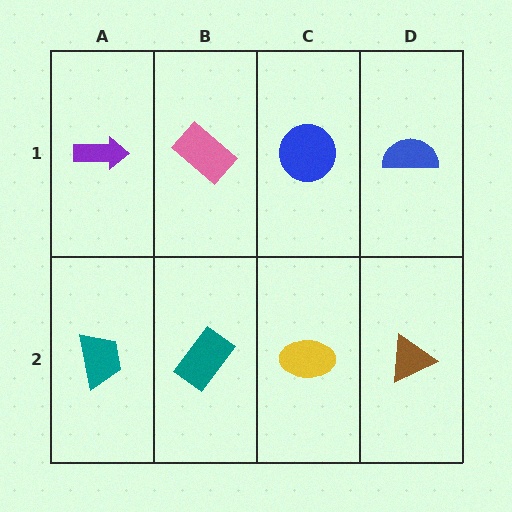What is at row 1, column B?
A pink rectangle.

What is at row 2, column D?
A brown triangle.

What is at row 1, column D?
A blue semicircle.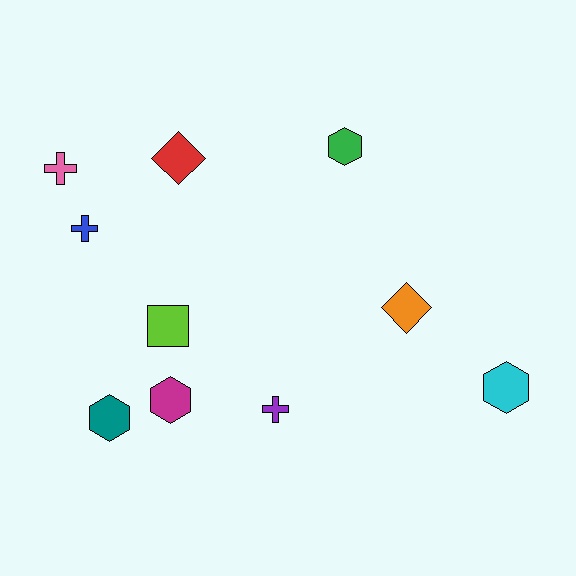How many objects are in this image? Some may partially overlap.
There are 10 objects.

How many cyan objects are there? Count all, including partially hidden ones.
There is 1 cyan object.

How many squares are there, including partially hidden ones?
There is 1 square.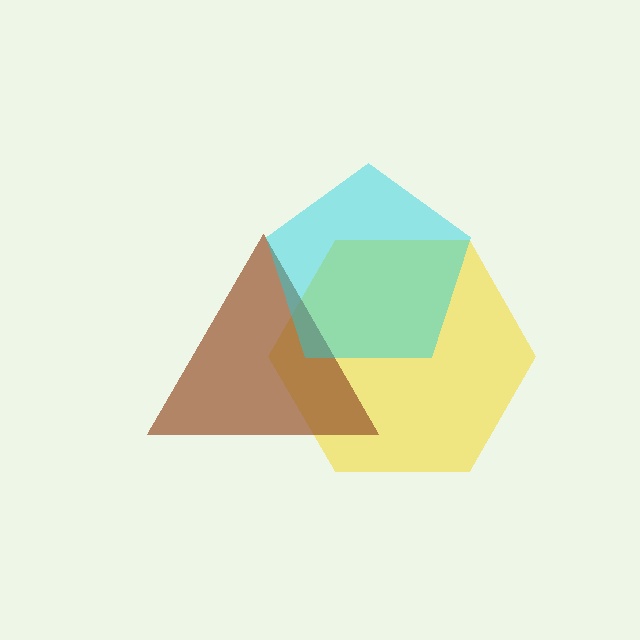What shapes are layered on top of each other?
The layered shapes are: a yellow hexagon, a brown triangle, a cyan pentagon.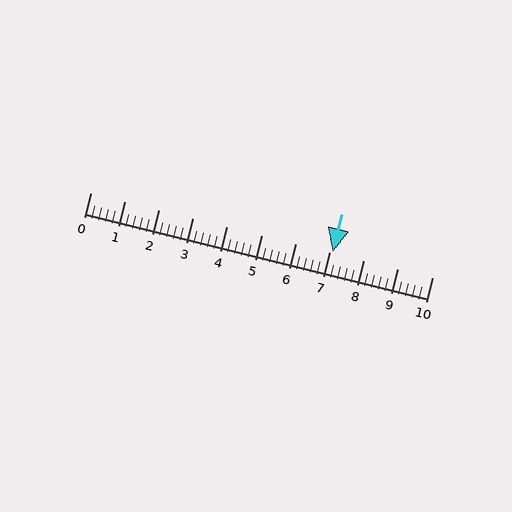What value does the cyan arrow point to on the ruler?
The cyan arrow points to approximately 7.1.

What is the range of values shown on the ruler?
The ruler shows values from 0 to 10.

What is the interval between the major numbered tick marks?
The major tick marks are spaced 1 units apart.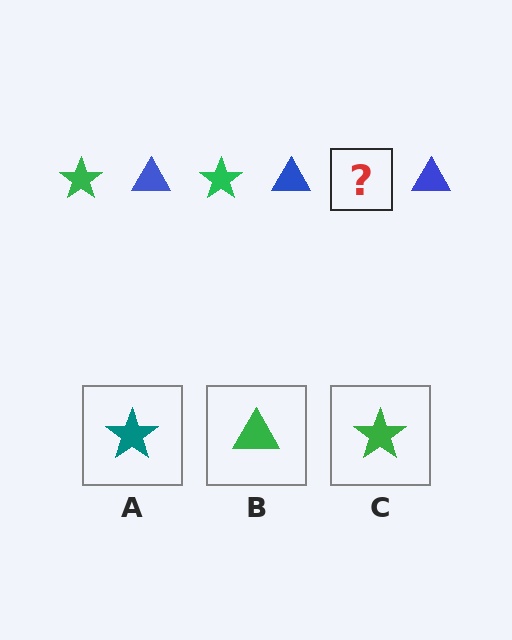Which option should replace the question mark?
Option C.